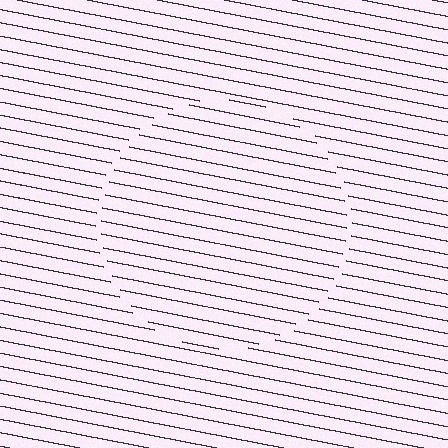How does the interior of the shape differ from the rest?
The interior of the shape contains the same grating, shifted by half a period — the contour is defined by the phase discontinuity where line-ends from the inner and outer gratings abut.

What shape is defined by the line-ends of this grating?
An illusory circle. The interior of the shape contains the same grating, shifted by half a period — the contour is defined by the phase discontinuity where line-ends from the inner and outer gratings abut.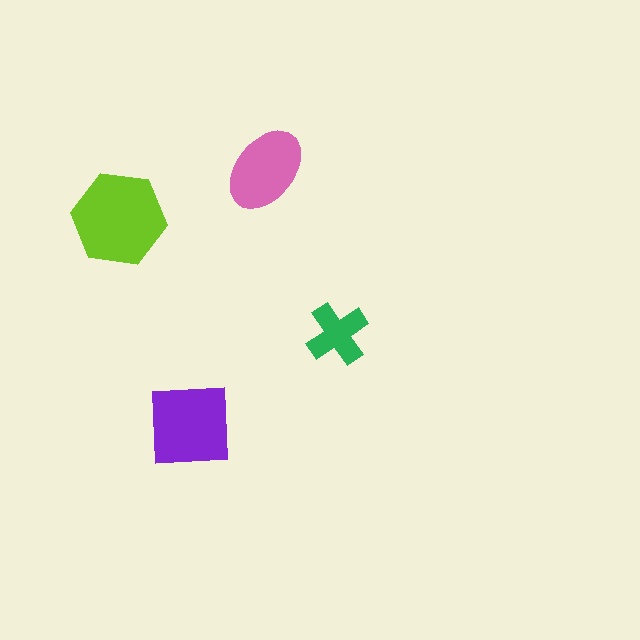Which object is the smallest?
The green cross.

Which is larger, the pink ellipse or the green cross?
The pink ellipse.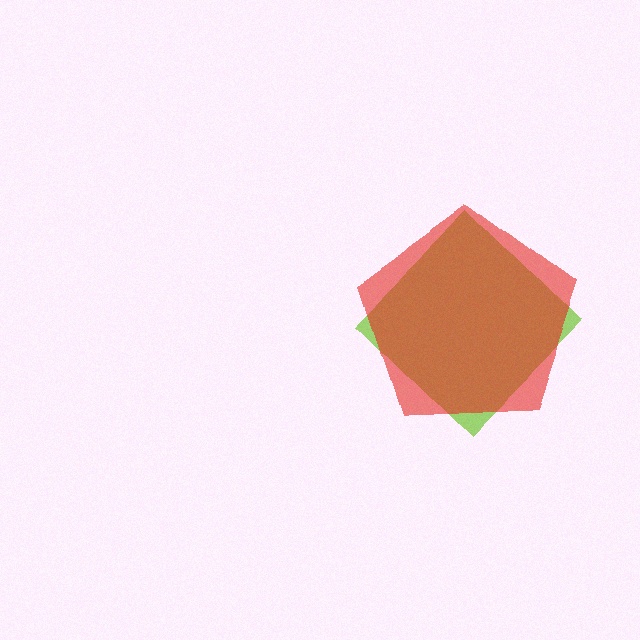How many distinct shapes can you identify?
There are 2 distinct shapes: a lime diamond, a red pentagon.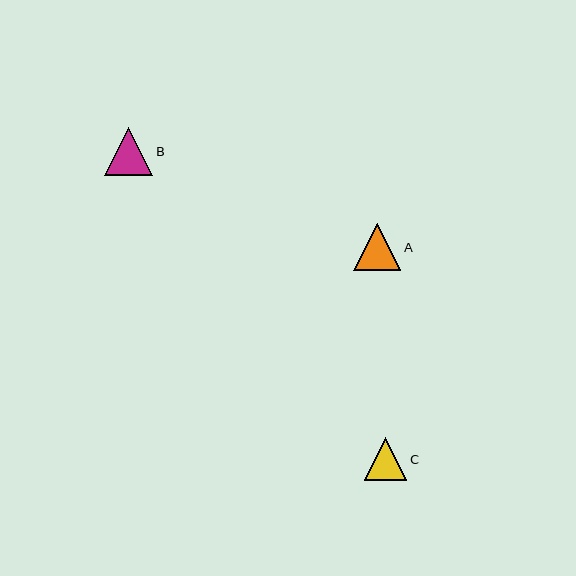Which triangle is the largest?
Triangle B is the largest with a size of approximately 49 pixels.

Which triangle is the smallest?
Triangle C is the smallest with a size of approximately 42 pixels.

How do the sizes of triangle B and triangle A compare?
Triangle B and triangle A are approximately the same size.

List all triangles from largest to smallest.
From largest to smallest: B, A, C.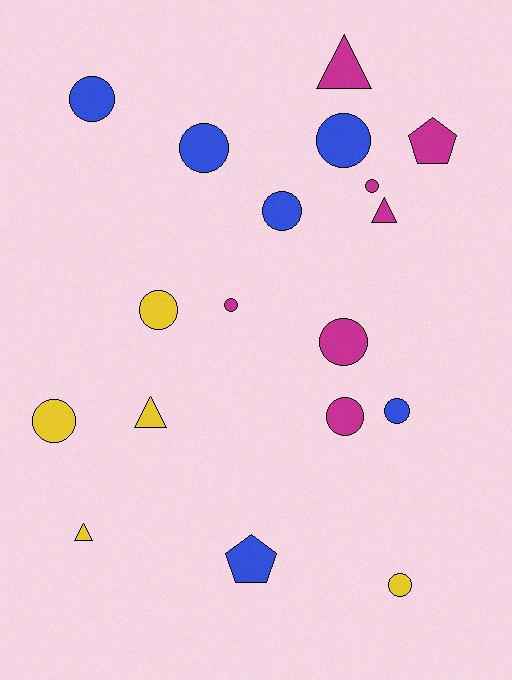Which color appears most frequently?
Magenta, with 7 objects.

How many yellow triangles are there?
There are 2 yellow triangles.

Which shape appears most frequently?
Circle, with 12 objects.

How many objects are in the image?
There are 18 objects.